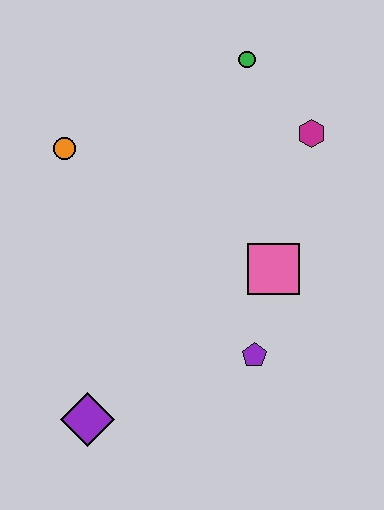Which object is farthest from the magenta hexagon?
The purple diamond is farthest from the magenta hexagon.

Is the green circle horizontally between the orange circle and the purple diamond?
No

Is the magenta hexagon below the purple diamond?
No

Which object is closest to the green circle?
The magenta hexagon is closest to the green circle.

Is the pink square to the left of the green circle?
No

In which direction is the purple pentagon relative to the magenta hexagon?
The purple pentagon is below the magenta hexagon.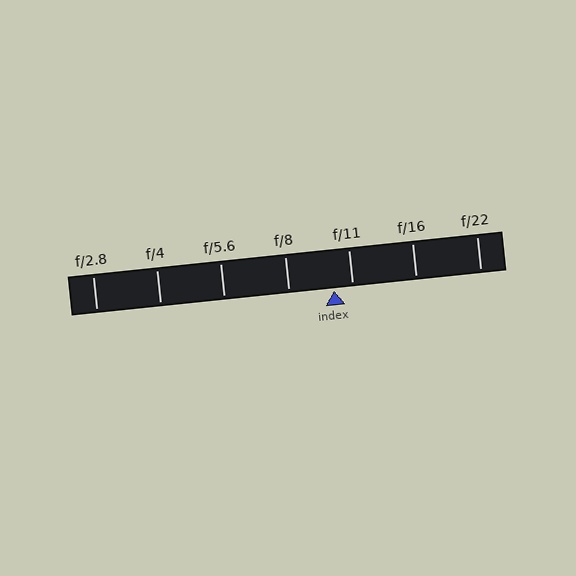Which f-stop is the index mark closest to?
The index mark is closest to f/11.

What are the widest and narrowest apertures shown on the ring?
The widest aperture shown is f/2.8 and the narrowest is f/22.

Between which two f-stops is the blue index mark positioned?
The index mark is between f/8 and f/11.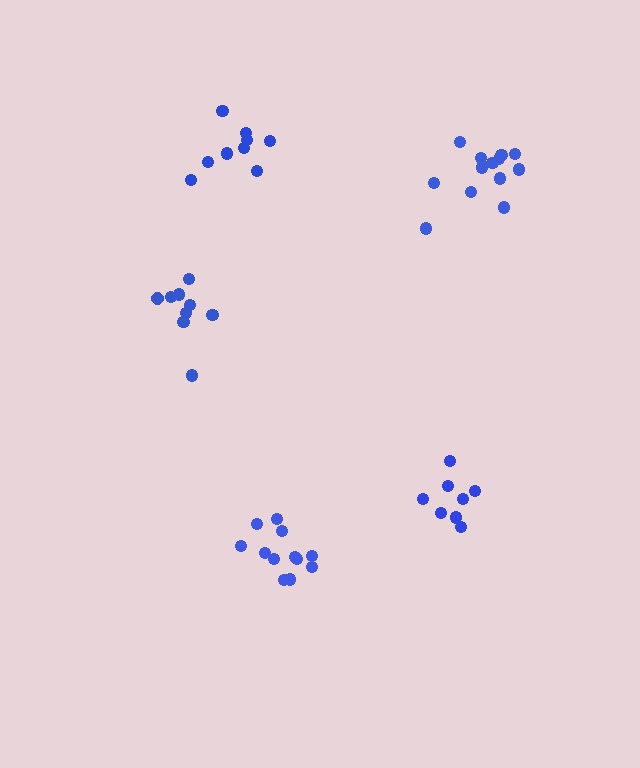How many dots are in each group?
Group 1: 13 dots, Group 2: 12 dots, Group 3: 8 dots, Group 4: 9 dots, Group 5: 9 dots (51 total).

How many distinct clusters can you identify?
There are 5 distinct clusters.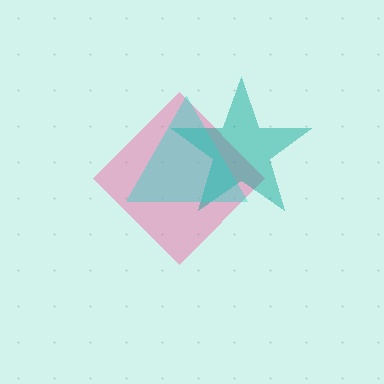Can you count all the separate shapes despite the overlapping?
Yes, there are 3 separate shapes.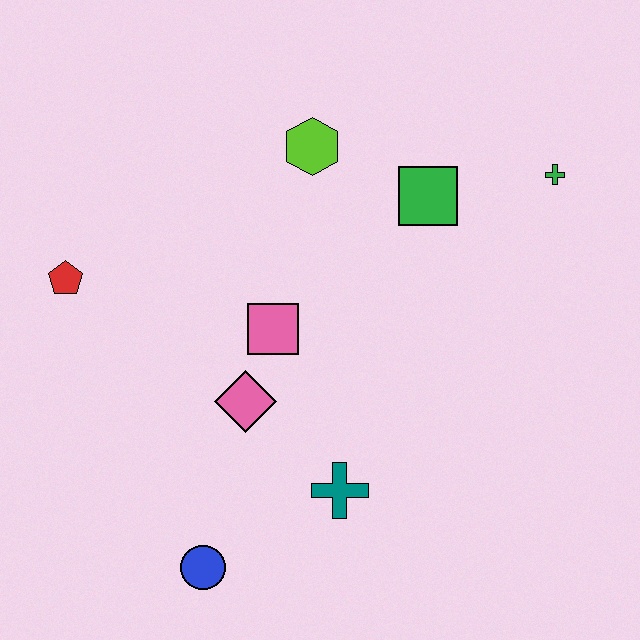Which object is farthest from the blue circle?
The green cross is farthest from the blue circle.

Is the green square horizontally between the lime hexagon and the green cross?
Yes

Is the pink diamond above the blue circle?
Yes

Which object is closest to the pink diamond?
The pink square is closest to the pink diamond.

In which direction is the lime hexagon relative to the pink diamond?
The lime hexagon is above the pink diamond.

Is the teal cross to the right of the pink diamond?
Yes